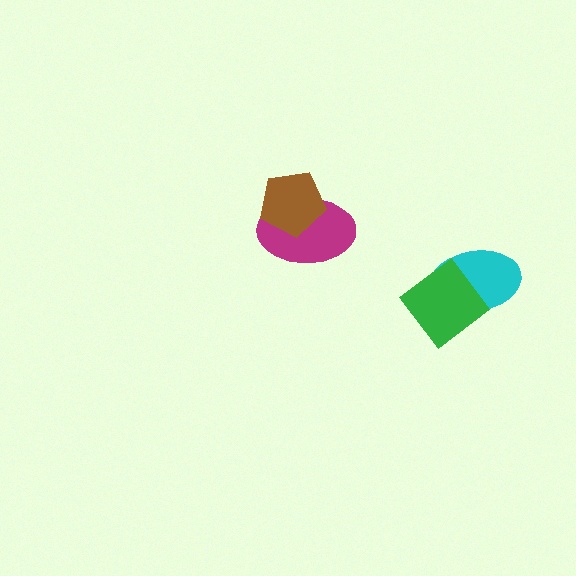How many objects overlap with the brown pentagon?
1 object overlaps with the brown pentagon.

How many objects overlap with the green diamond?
1 object overlaps with the green diamond.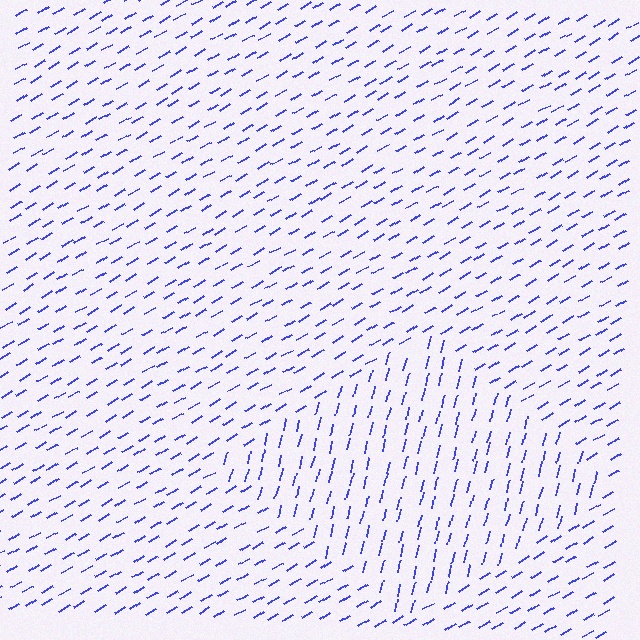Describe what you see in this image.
The image is filled with small blue line segments. A diamond region in the image has lines oriented differently from the surrounding lines, creating a visible texture boundary.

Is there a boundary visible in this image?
Yes, there is a texture boundary formed by a change in line orientation.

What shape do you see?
I see a diamond.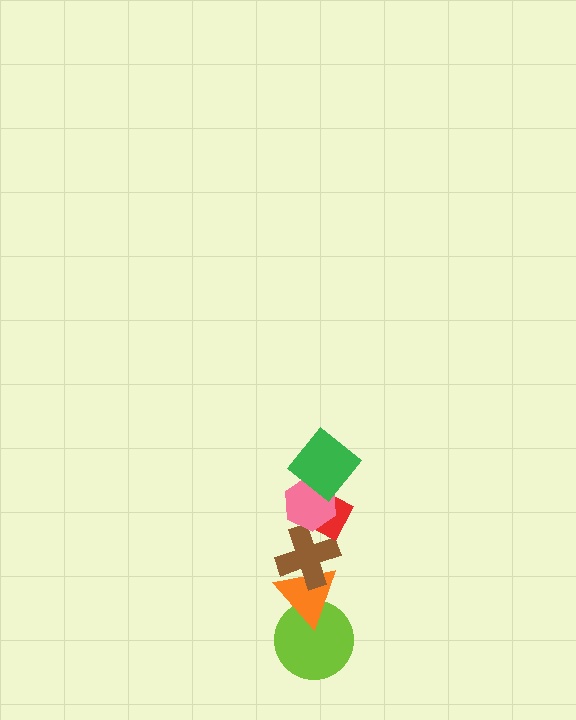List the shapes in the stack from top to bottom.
From top to bottom: the green diamond, the pink hexagon, the red diamond, the brown cross, the orange triangle, the lime circle.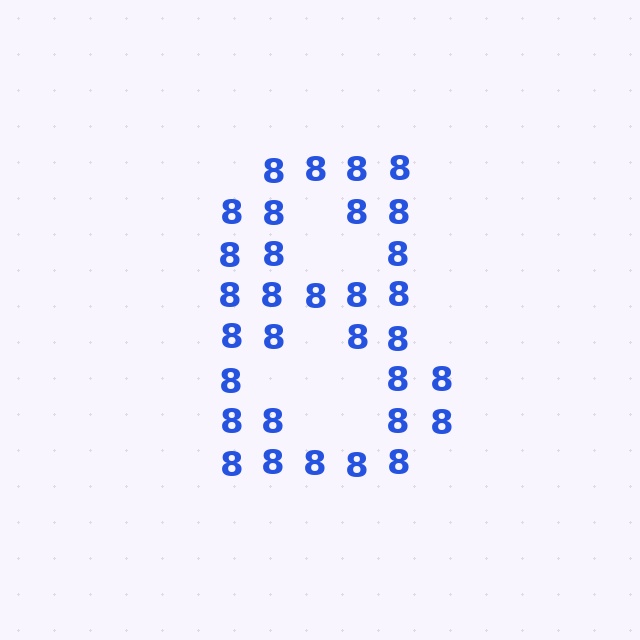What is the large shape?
The large shape is the digit 8.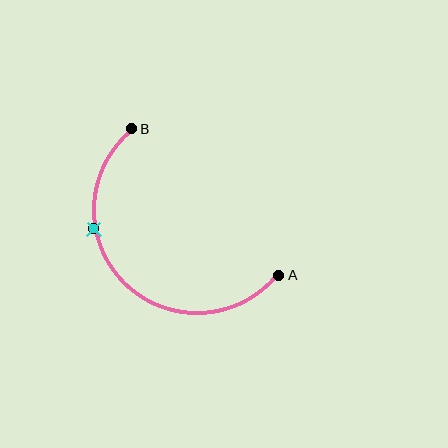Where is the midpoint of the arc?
The arc midpoint is the point on the curve farthest from the straight line joining A and B. It sits below and to the left of that line.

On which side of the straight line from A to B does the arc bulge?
The arc bulges below and to the left of the straight line connecting A and B.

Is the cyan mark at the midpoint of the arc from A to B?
No. The cyan mark lies on the arc but is closer to endpoint B. The arc midpoint would be at the point on the curve equidistant along the arc from both A and B.